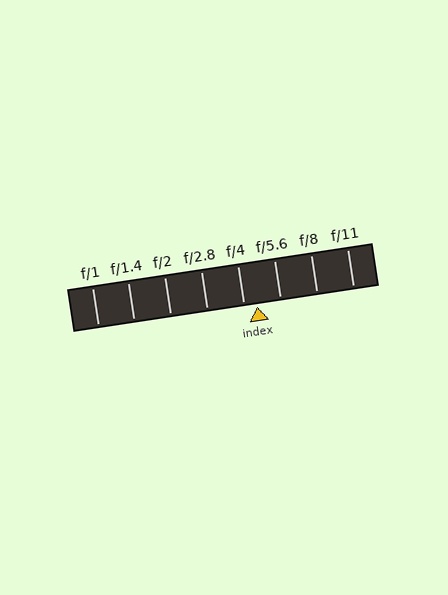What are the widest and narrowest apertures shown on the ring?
The widest aperture shown is f/1 and the narrowest is f/11.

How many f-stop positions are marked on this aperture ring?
There are 8 f-stop positions marked.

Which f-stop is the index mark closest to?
The index mark is closest to f/4.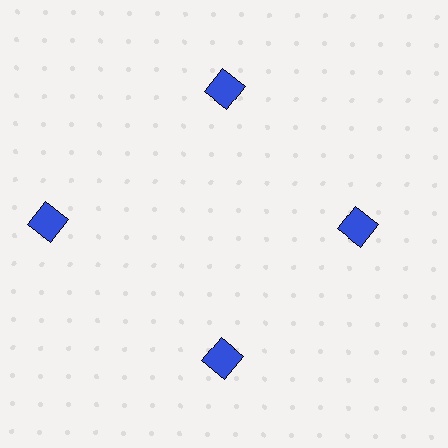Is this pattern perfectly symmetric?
No. The 4 blue squares are arranged in a ring, but one element near the 9 o'clock position is pushed outward from the center, breaking the 4-fold rotational symmetry.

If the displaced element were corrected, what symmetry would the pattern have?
It would have 4-fold rotational symmetry — the pattern would map onto itself every 90 degrees.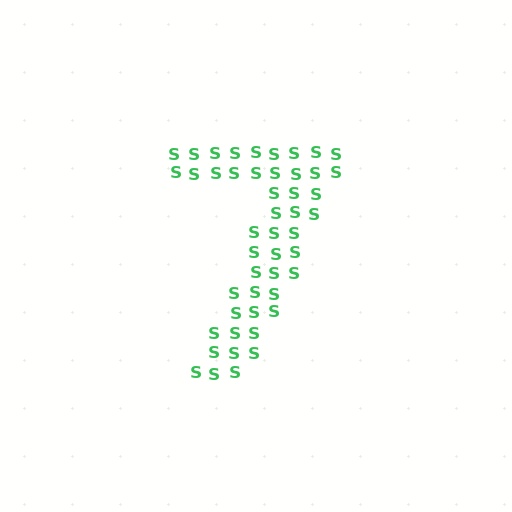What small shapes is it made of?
It is made of small letter S's.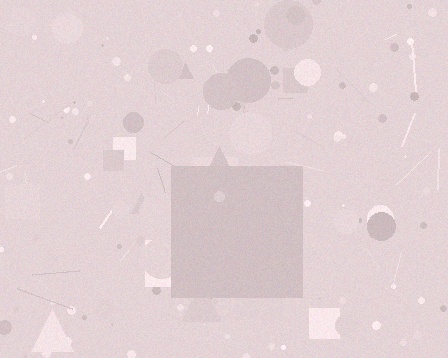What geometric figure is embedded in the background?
A square is embedded in the background.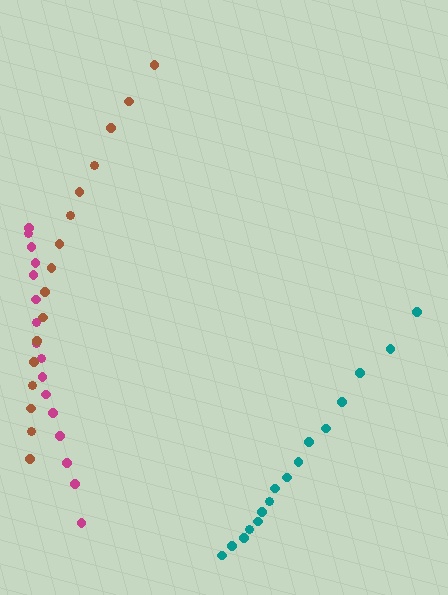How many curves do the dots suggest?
There are 3 distinct paths.